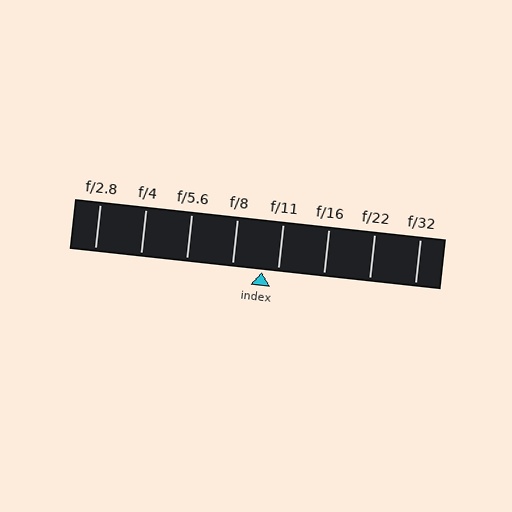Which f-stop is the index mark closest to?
The index mark is closest to f/11.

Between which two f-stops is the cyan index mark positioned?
The index mark is between f/8 and f/11.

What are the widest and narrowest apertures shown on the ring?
The widest aperture shown is f/2.8 and the narrowest is f/32.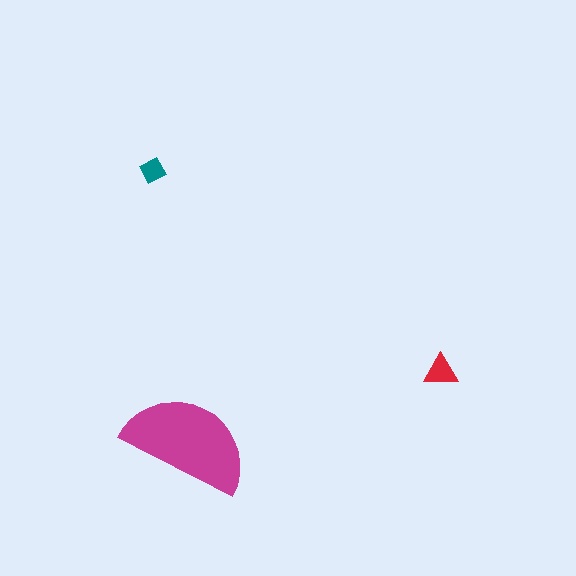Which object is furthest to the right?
The red triangle is rightmost.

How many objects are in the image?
There are 3 objects in the image.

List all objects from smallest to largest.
The teal diamond, the red triangle, the magenta semicircle.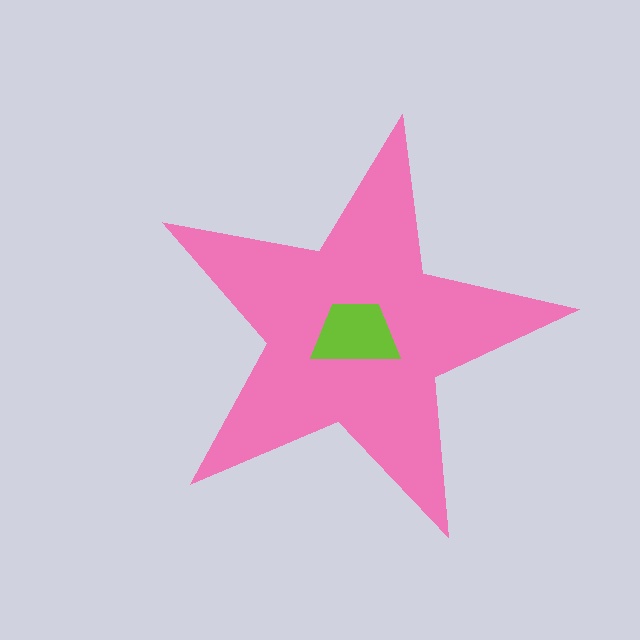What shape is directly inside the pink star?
The lime trapezoid.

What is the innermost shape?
The lime trapezoid.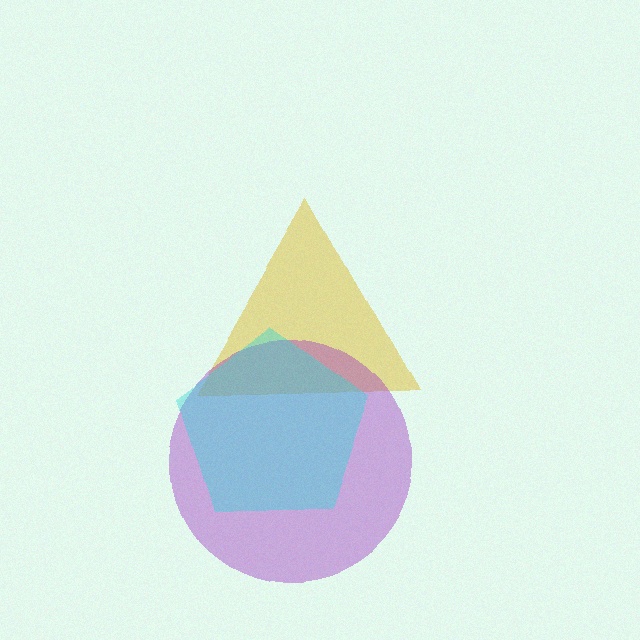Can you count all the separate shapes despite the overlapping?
Yes, there are 3 separate shapes.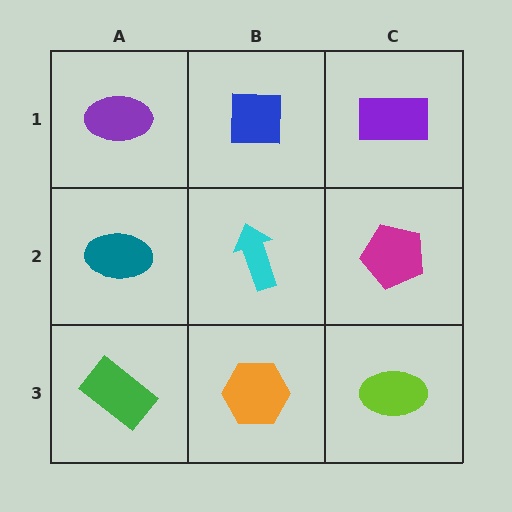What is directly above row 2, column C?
A purple rectangle.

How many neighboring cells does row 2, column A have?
3.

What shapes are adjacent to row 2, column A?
A purple ellipse (row 1, column A), a green rectangle (row 3, column A), a cyan arrow (row 2, column B).